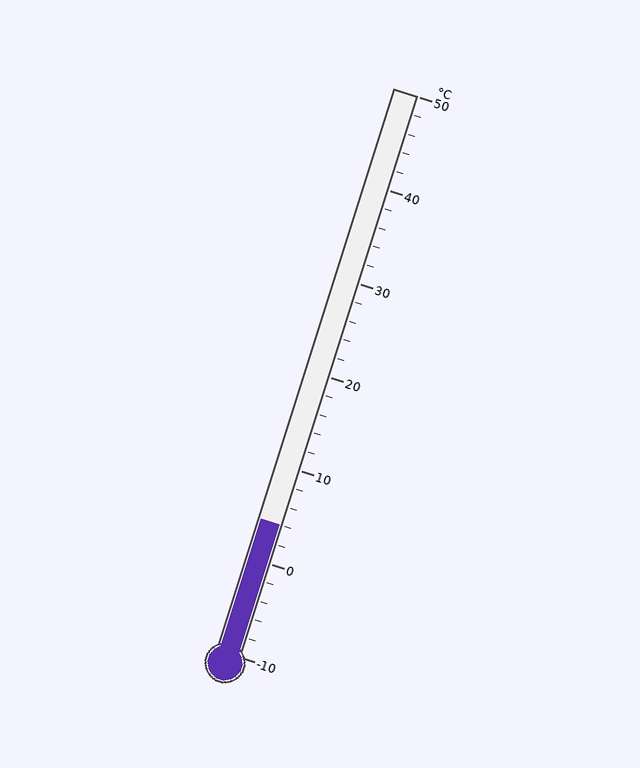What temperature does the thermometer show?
The thermometer shows approximately 4°C.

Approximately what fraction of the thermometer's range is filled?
The thermometer is filled to approximately 25% of its range.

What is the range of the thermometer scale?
The thermometer scale ranges from -10°C to 50°C.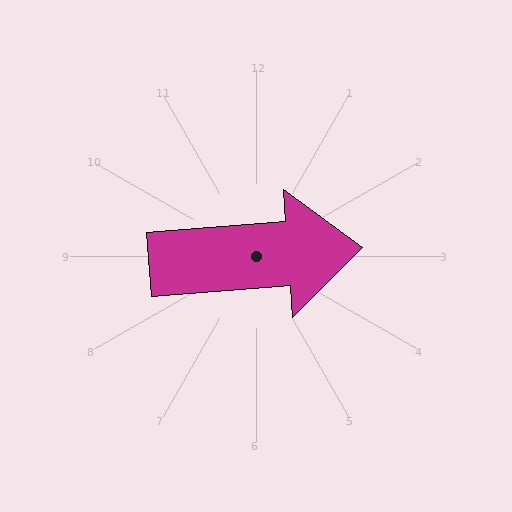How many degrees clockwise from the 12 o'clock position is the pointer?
Approximately 86 degrees.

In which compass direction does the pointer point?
East.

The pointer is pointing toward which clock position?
Roughly 3 o'clock.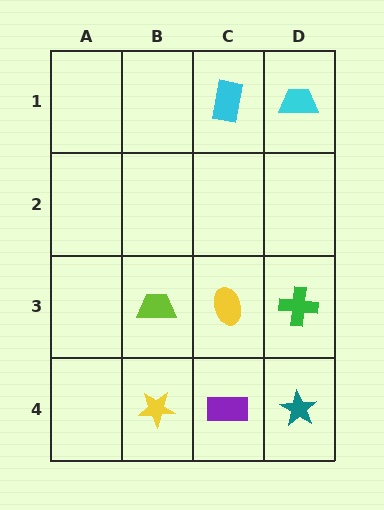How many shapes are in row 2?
0 shapes.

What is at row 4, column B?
A yellow star.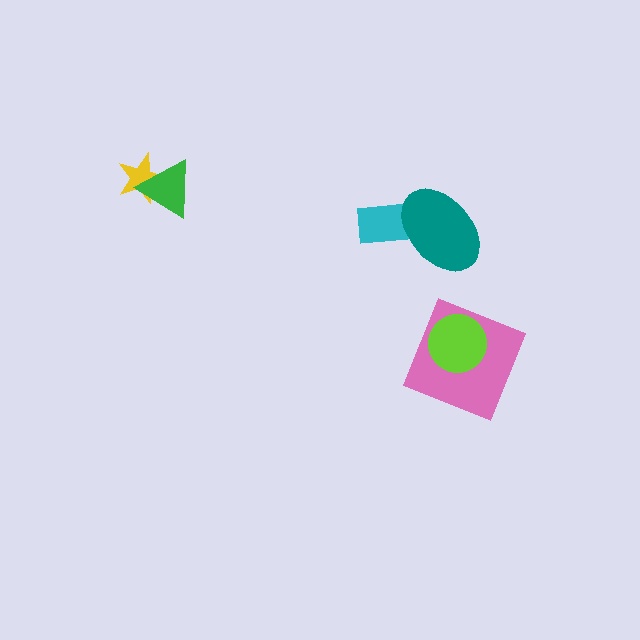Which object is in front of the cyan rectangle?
The teal ellipse is in front of the cyan rectangle.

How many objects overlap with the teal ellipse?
1 object overlaps with the teal ellipse.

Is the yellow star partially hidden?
Yes, it is partially covered by another shape.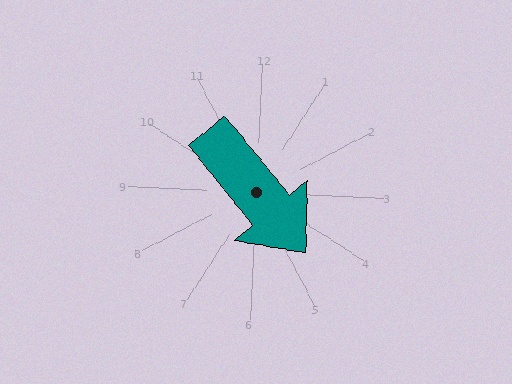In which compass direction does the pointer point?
Southeast.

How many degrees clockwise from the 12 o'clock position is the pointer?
Approximately 138 degrees.